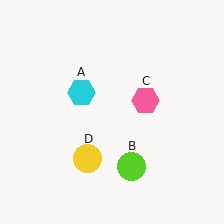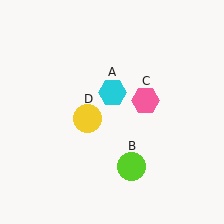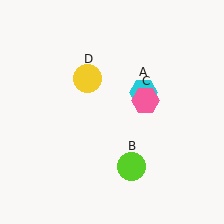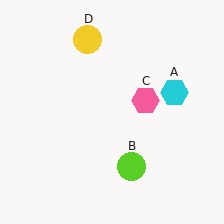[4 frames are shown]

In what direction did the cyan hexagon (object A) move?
The cyan hexagon (object A) moved right.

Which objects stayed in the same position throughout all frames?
Lime circle (object B) and pink hexagon (object C) remained stationary.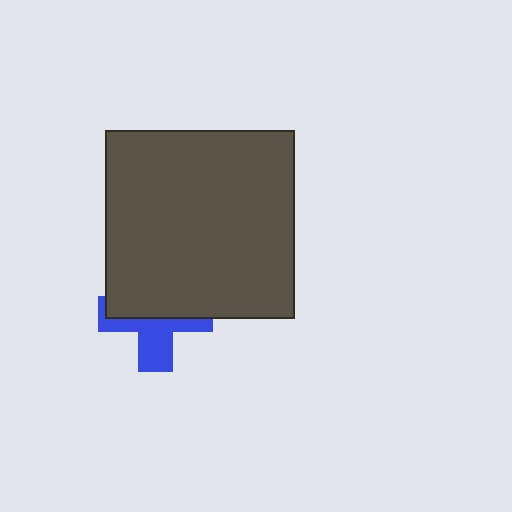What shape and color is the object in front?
The object in front is a dark gray square.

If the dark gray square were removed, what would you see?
You would see the complete blue cross.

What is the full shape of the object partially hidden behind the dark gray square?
The partially hidden object is a blue cross.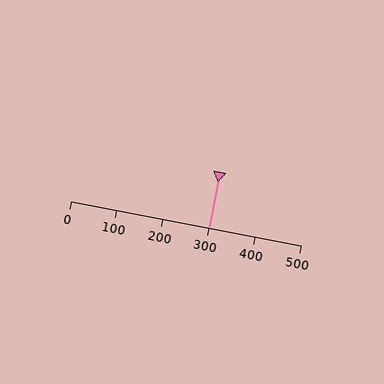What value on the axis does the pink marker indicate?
The marker indicates approximately 300.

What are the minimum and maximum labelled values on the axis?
The axis runs from 0 to 500.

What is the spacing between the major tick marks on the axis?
The major ticks are spaced 100 apart.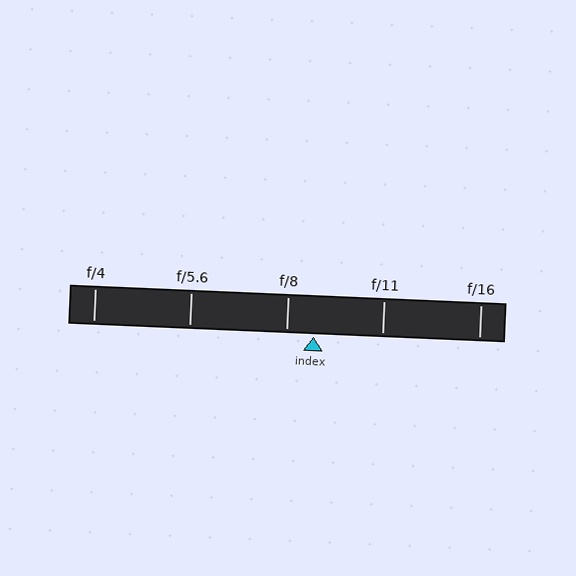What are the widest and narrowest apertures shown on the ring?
The widest aperture shown is f/4 and the narrowest is f/16.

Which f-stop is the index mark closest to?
The index mark is closest to f/8.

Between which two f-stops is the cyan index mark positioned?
The index mark is between f/8 and f/11.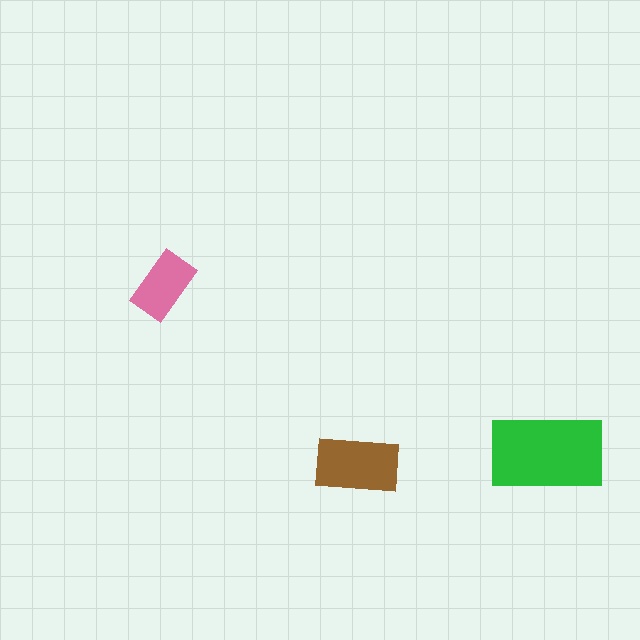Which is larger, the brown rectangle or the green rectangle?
The green one.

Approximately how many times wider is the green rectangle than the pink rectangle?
About 1.5 times wider.